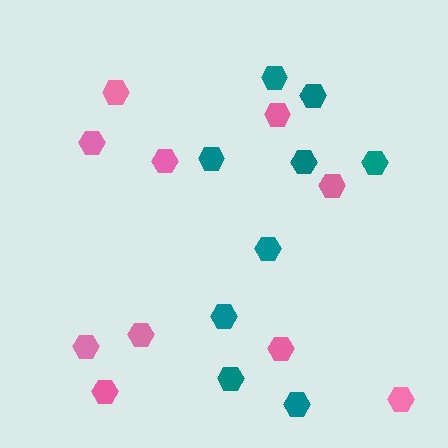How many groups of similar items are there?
There are 2 groups: one group of pink hexagons (10) and one group of teal hexagons (9).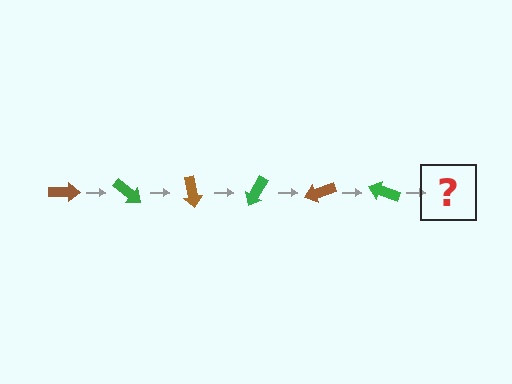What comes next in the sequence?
The next element should be a brown arrow, rotated 240 degrees from the start.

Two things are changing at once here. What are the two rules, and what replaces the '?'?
The two rules are that it rotates 40 degrees each step and the color cycles through brown and green. The '?' should be a brown arrow, rotated 240 degrees from the start.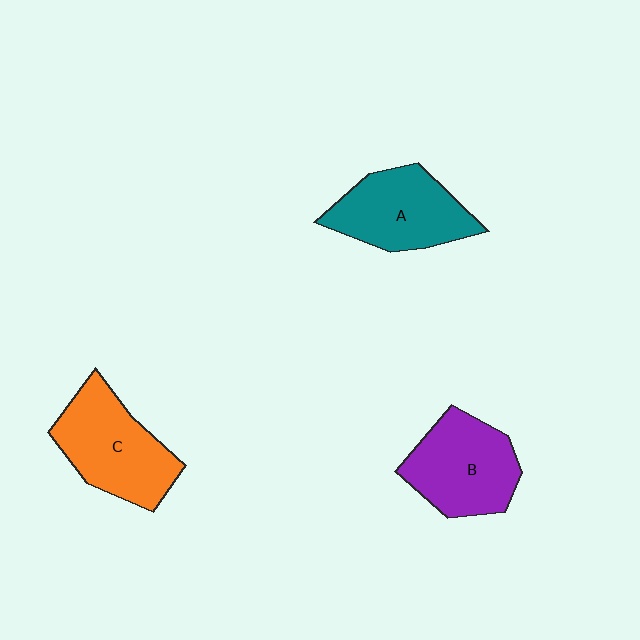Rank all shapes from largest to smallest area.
From largest to smallest: C (orange), B (purple), A (teal).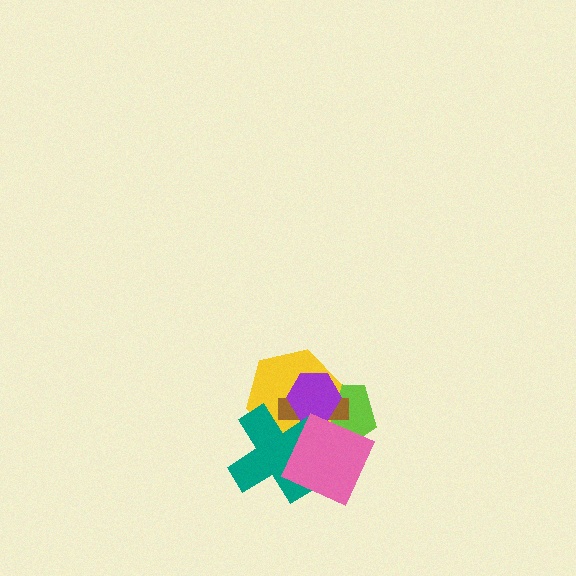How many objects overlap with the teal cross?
5 objects overlap with the teal cross.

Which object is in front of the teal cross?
The pink diamond is in front of the teal cross.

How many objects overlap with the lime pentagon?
5 objects overlap with the lime pentagon.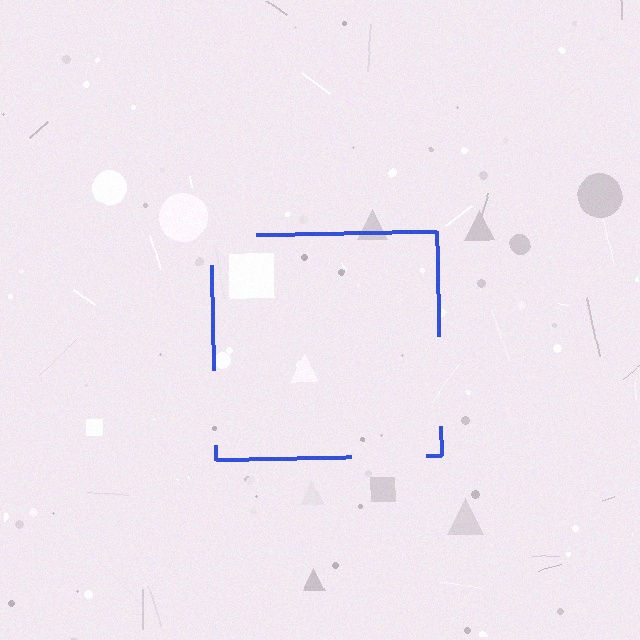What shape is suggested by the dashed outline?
The dashed outline suggests a square.